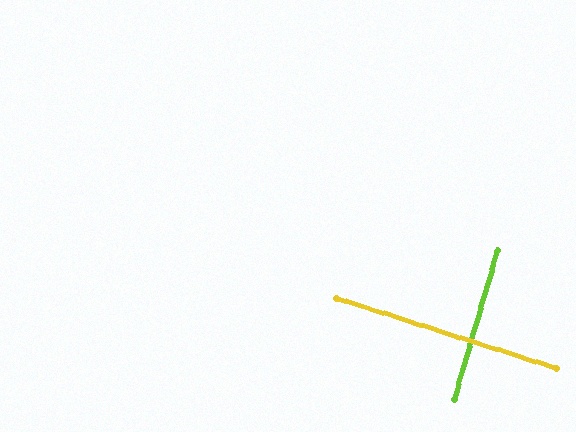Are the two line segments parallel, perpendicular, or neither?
Perpendicular — they meet at approximately 88°.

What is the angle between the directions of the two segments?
Approximately 88 degrees.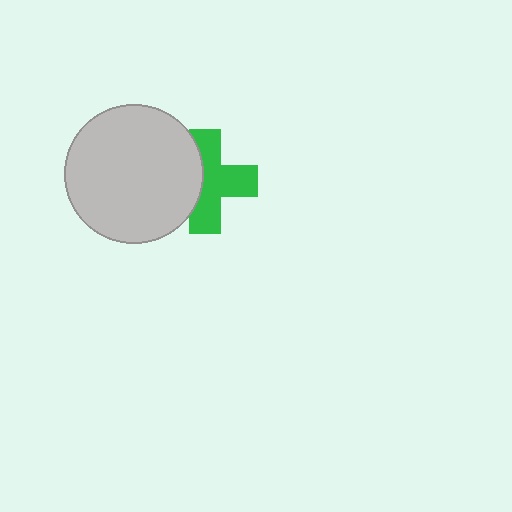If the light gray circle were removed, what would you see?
You would see the complete green cross.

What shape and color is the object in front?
The object in front is a light gray circle.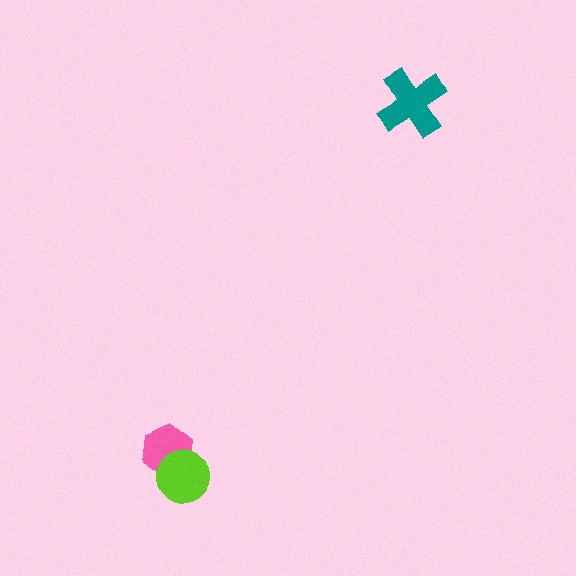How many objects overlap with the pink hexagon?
1 object overlaps with the pink hexagon.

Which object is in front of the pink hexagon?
The lime circle is in front of the pink hexagon.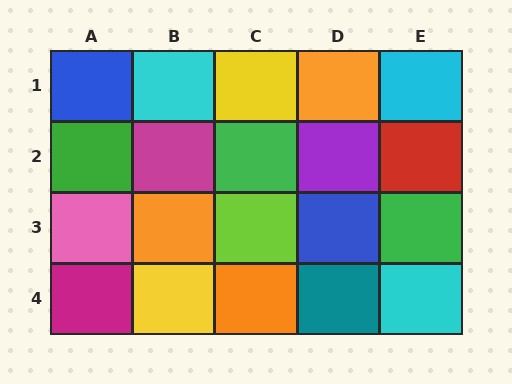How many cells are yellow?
2 cells are yellow.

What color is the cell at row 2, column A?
Green.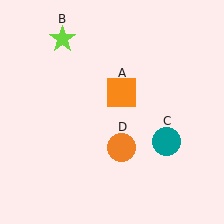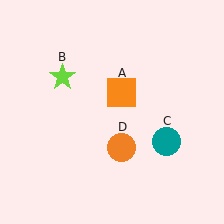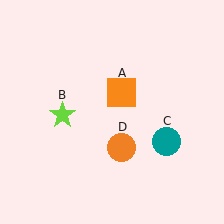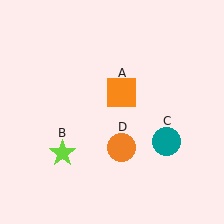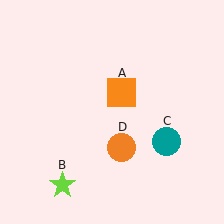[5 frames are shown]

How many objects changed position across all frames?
1 object changed position: lime star (object B).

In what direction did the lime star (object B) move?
The lime star (object B) moved down.